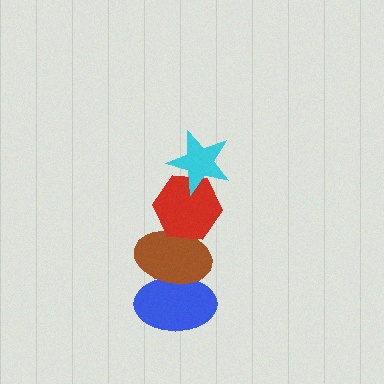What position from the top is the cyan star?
The cyan star is 1st from the top.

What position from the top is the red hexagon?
The red hexagon is 2nd from the top.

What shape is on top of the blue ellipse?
The brown ellipse is on top of the blue ellipse.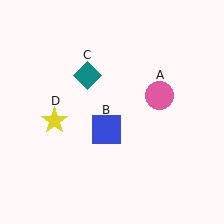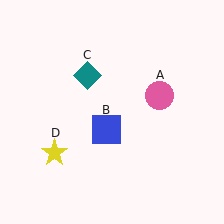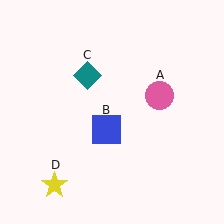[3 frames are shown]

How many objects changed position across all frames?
1 object changed position: yellow star (object D).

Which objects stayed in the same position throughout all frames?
Pink circle (object A) and blue square (object B) and teal diamond (object C) remained stationary.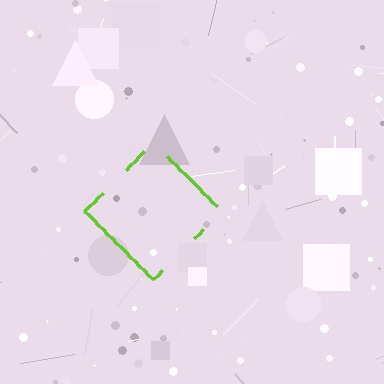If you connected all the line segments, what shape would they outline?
They would outline a diamond.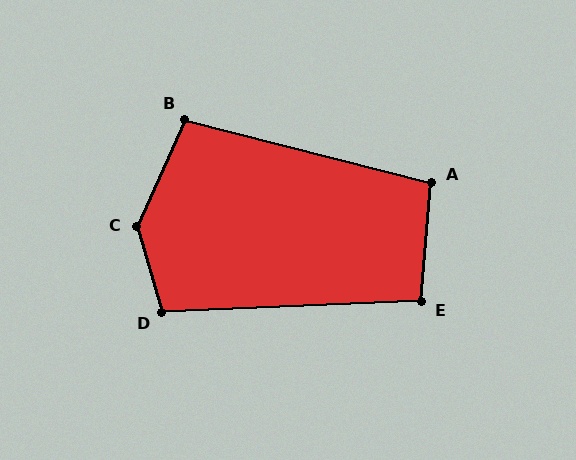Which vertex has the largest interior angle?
C, at approximately 140 degrees.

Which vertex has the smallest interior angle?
E, at approximately 97 degrees.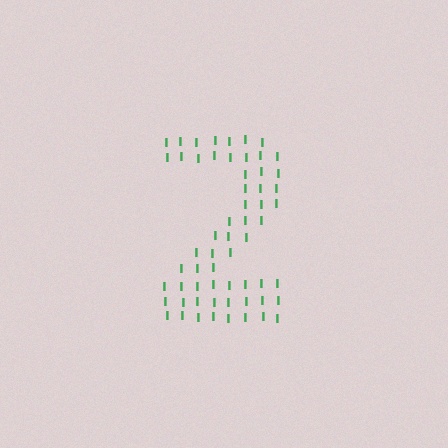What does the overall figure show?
The overall figure shows the digit 2.